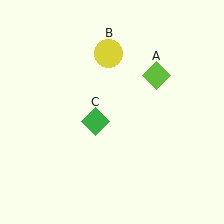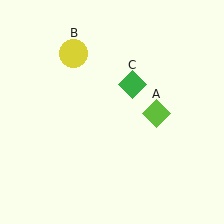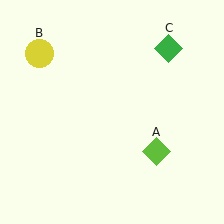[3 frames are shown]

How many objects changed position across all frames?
3 objects changed position: lime diamond (object A), yellow circle (object B), green diamond (object C).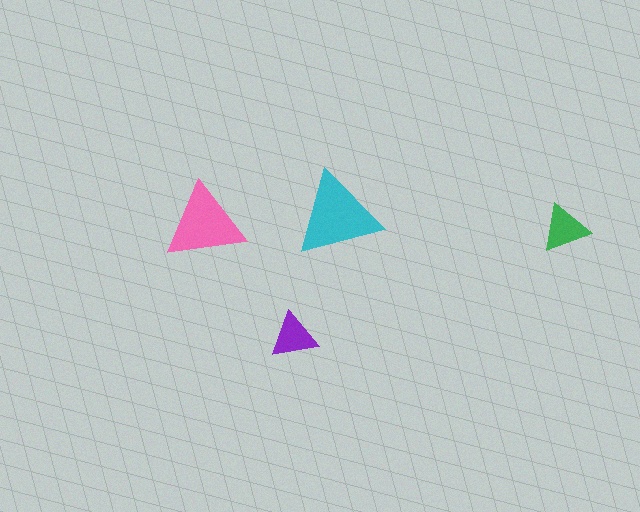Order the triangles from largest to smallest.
the cyan one, the pink one, the green one, the purple one.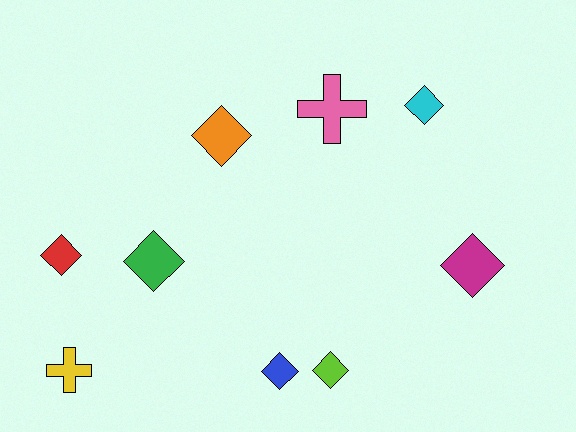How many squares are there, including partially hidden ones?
There are no squares.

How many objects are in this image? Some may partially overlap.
There are 9 objects.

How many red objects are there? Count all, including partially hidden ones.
There is 1 red object.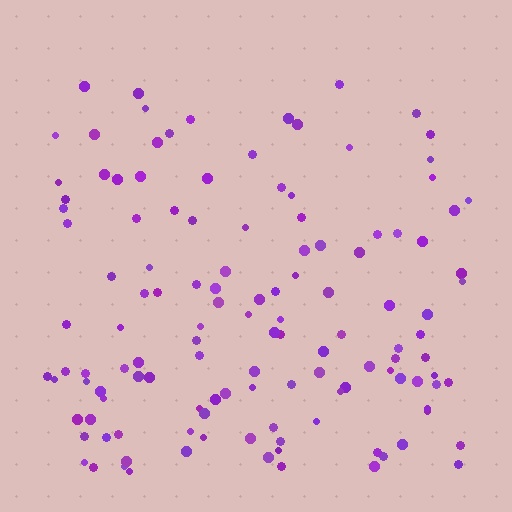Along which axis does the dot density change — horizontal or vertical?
Vertical.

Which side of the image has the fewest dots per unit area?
The top.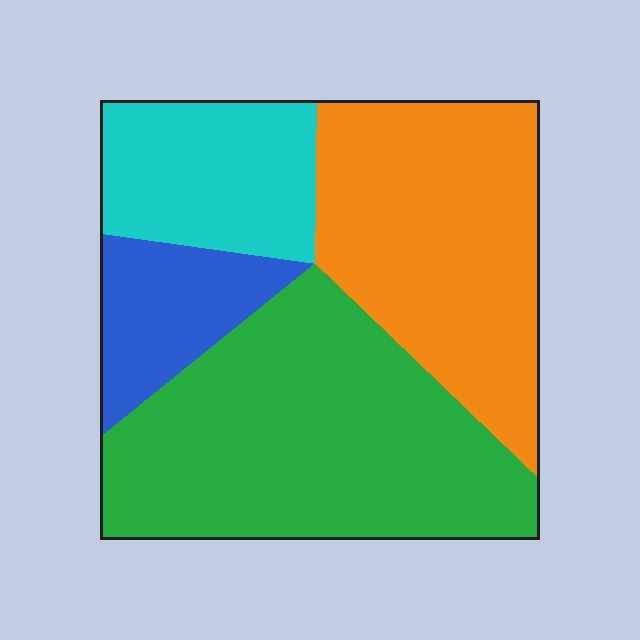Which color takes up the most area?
Green, at roughly 40%.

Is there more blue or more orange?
Orange.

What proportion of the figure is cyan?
Cyan takes up about one sixth (1/6) of the figure.